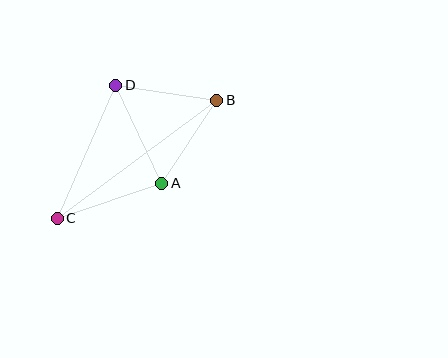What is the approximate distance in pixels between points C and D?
The distance between C and D is approximately 146 pixels.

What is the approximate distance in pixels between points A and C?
The distance between A and C is approximately 110 pixels.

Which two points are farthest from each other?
Points B and C are farthest from each other.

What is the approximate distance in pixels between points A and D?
The distance between A and D is approximately 108 pixels.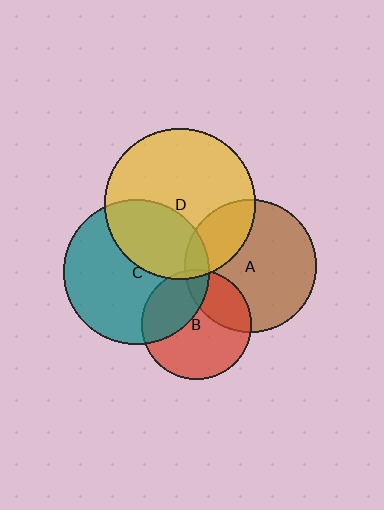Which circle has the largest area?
Circle D (yellow).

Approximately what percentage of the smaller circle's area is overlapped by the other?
Approximately 25%.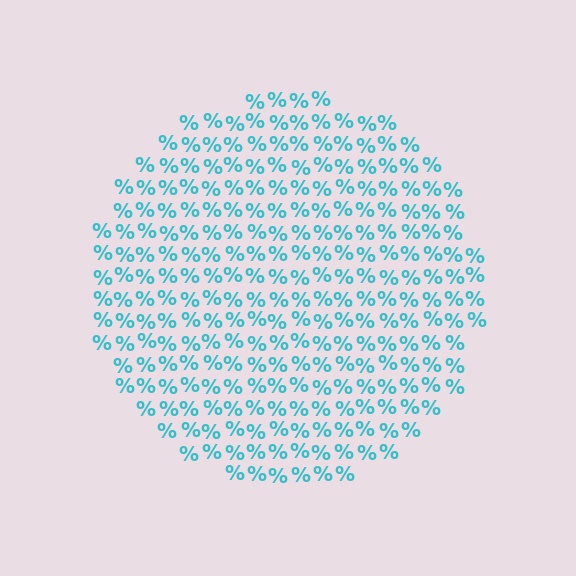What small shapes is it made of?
It is made of small percent signs.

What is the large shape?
The large shape is a circle.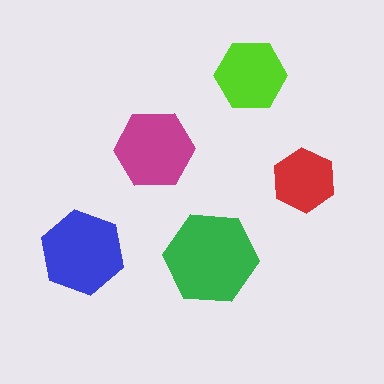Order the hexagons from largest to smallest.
the green one, the blue one, the magenta one, the lime one, the red one.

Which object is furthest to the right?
The red hexagon is rightmost.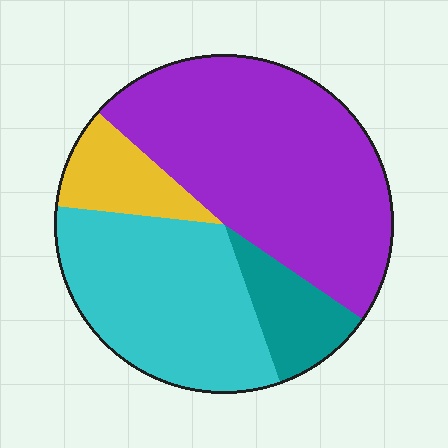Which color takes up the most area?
Purple, at roughly 50%.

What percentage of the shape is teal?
Teal takes up about one tenth (1/10) of the shape.